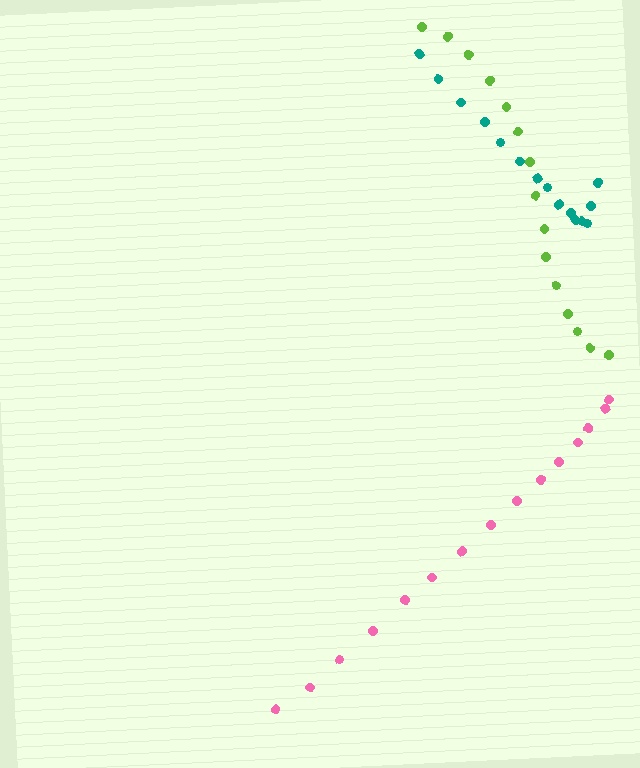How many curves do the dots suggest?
There are 3 distinct paths.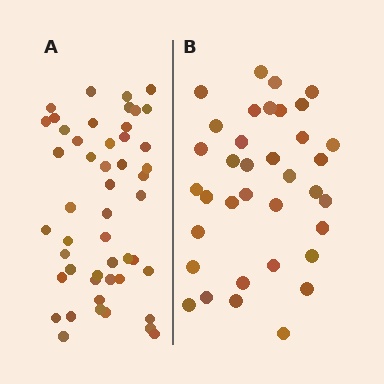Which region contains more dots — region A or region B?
Region A (the left region) has more dots.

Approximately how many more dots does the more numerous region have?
Region A has approximately 15 more dots than region B.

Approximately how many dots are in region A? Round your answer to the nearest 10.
About 50 dots. (The exact count is 49, which rounds to 50.)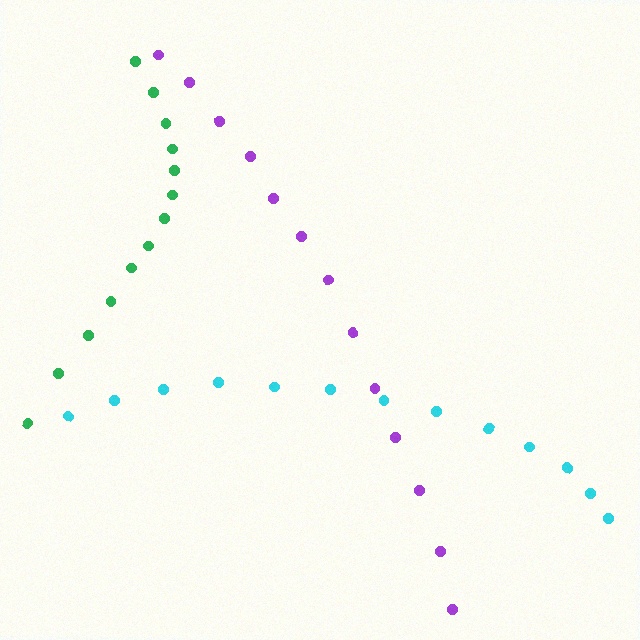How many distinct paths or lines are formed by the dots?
There are 3 distinct paths.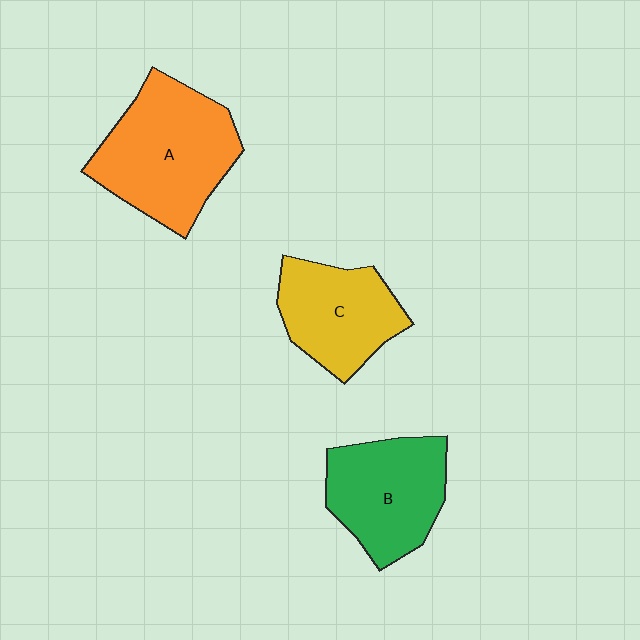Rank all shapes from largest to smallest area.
From largest to smallest: A (orange), B (green), C (yellow).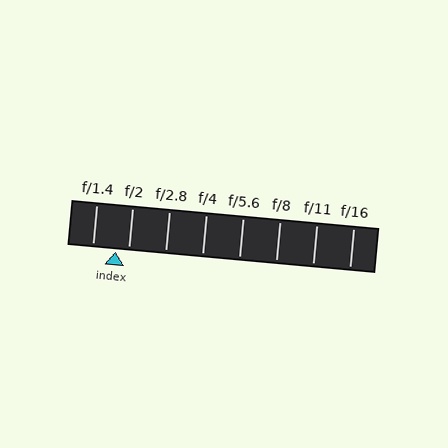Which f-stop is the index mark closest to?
The index mark is closest to f/2.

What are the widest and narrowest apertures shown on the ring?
The widest aperture shown is f/1.4 and the narrowest is f/16.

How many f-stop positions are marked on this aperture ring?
There are 8 f-stop positions marked.